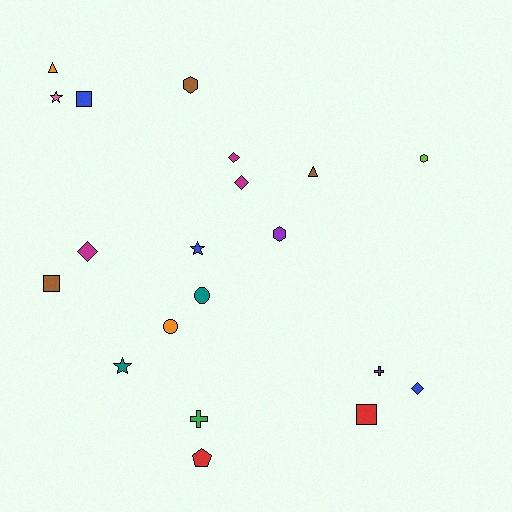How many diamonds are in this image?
There are 4 diamonds.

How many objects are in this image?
There are 20 objects.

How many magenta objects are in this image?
There are 3 magenta objects.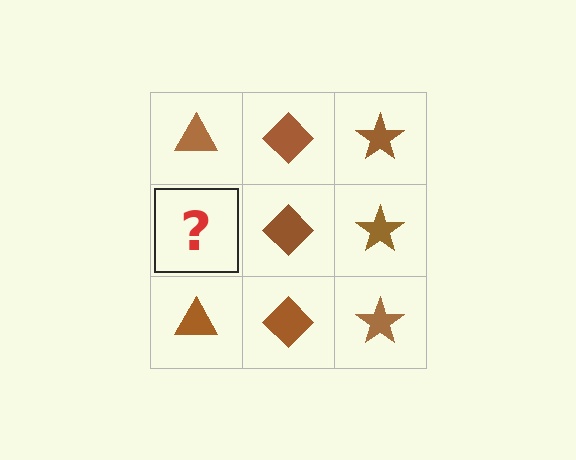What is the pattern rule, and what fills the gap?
The rule is that each column has a consistent shape. The gap should be filled with a brown triangle.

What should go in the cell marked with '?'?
The missing cell should contain a brown triangle.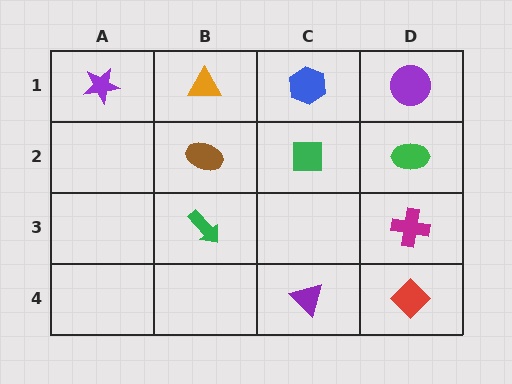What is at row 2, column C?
A green square.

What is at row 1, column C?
A blue hexagon.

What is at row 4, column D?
A red diamond.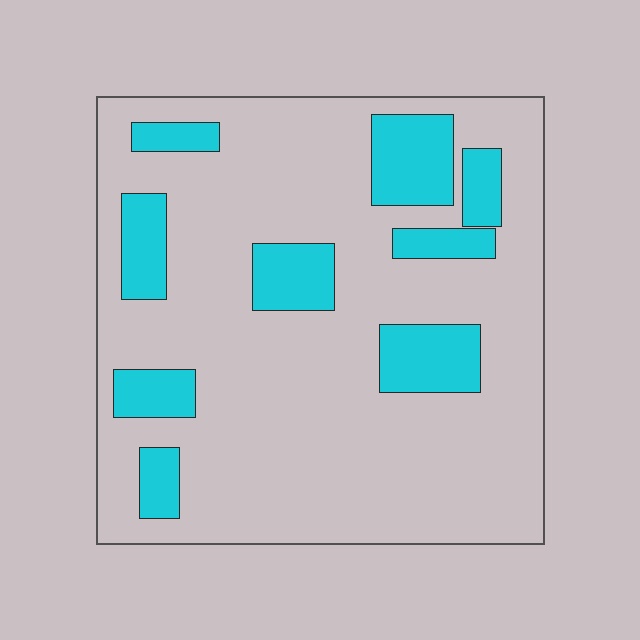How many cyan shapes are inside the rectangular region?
9.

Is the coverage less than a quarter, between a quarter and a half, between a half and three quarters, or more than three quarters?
Less than a quarter.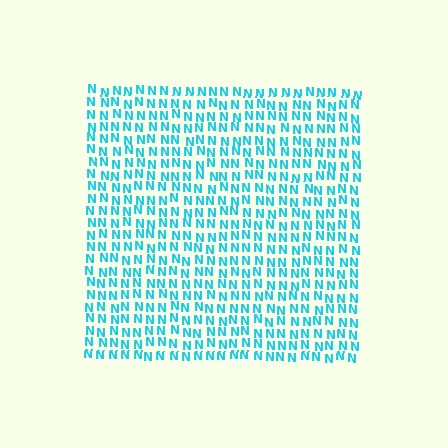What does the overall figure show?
The overall figure shows a square.